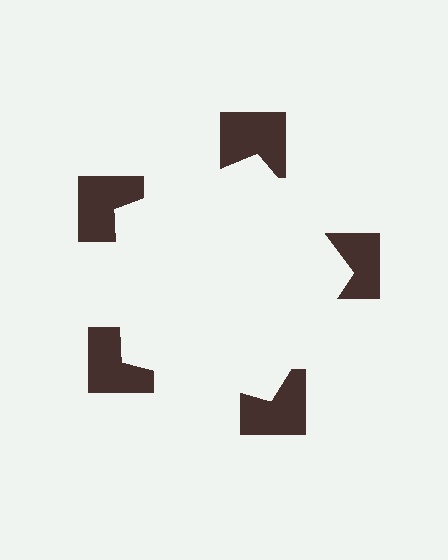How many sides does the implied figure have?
5 sides.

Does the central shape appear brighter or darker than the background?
It typically appears slightly brighter than the background, even though no actual brightness change is drawn.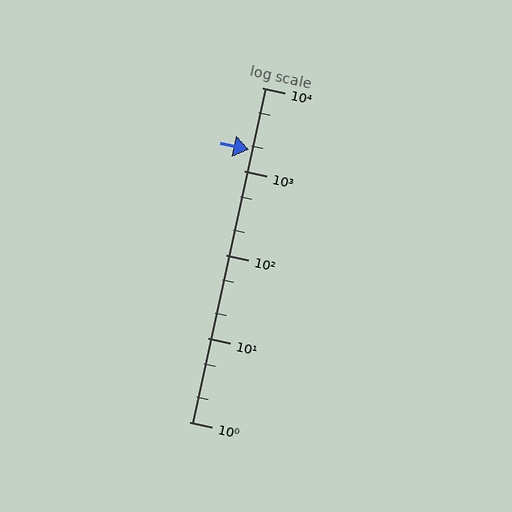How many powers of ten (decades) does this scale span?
The scale spans 4 decades, from 1 to 10000.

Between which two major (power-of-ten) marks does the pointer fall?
The pointer is between 1000 and 10000.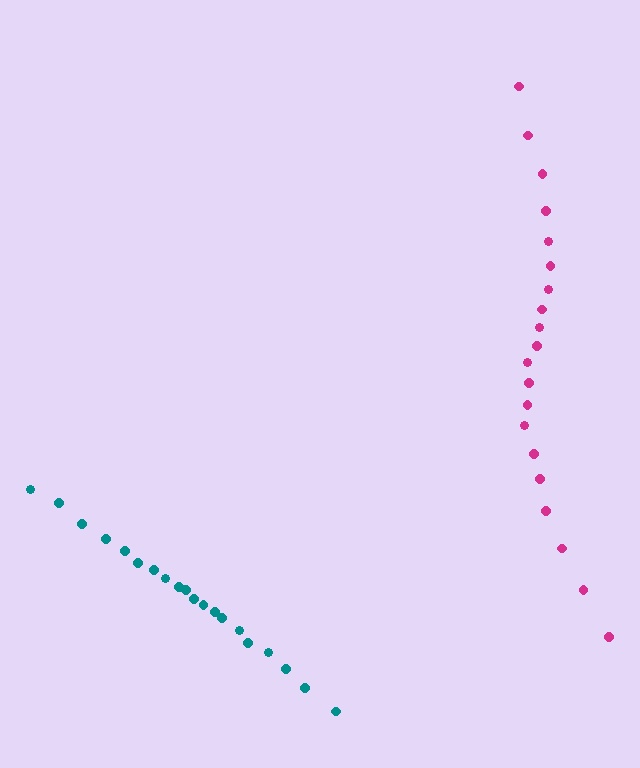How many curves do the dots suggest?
There are 2 distinct paths.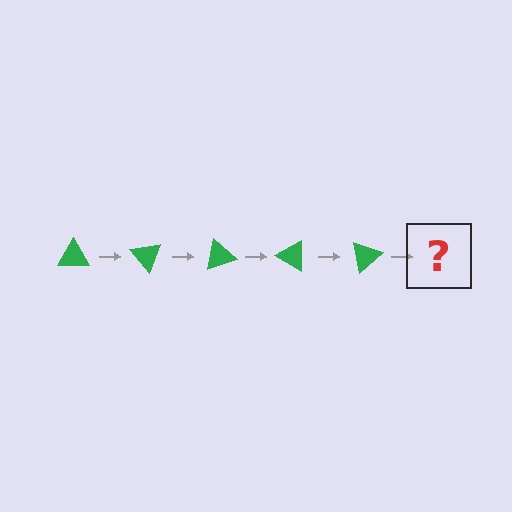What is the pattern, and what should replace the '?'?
The pattern is that the triangle rotates 50 degrees each step. The '?' should be a green triangle rotated 250 degrees.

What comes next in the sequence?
The next element should be a green triangle rotated 250 degrees.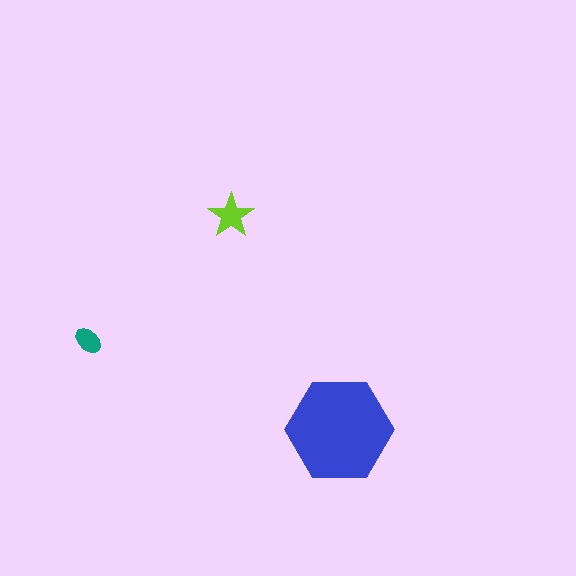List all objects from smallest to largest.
The teal ellipse, the lime star, the blue hexagon.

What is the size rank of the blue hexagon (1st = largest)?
1st.